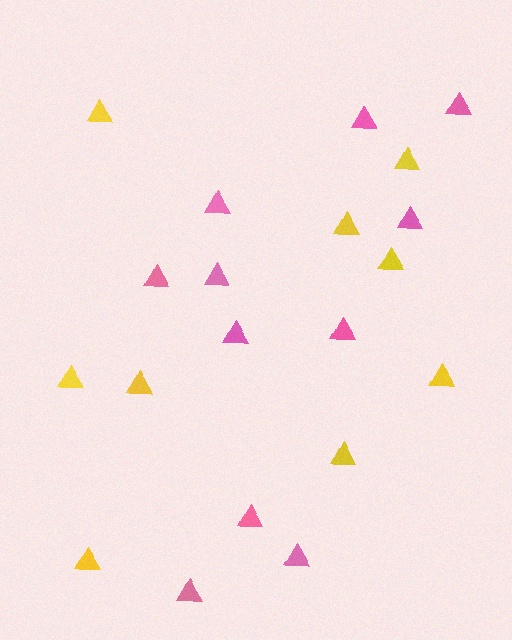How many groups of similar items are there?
There are 2 groups: one group of pink triangles (11) and one group of yellow triangles (9).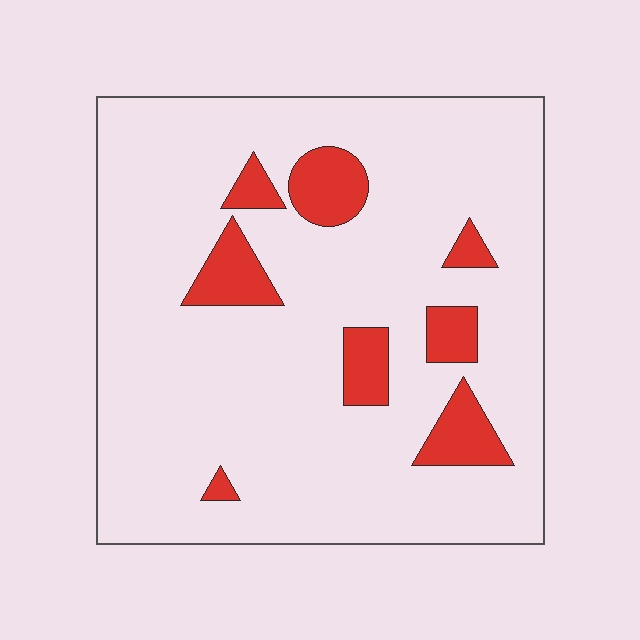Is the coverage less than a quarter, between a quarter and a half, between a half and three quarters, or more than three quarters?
Less than a quarter.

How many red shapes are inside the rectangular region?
8.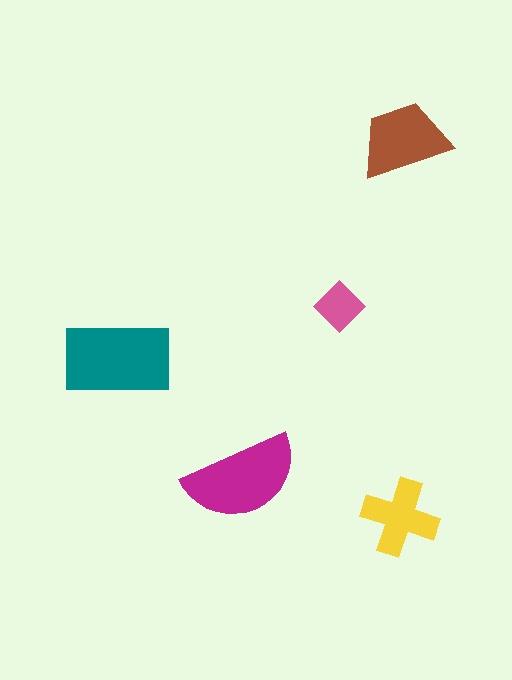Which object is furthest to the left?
The teal rectangle is leftmost.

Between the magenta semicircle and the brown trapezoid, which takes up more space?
The magenta semicircle.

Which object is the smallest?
The pink diamond.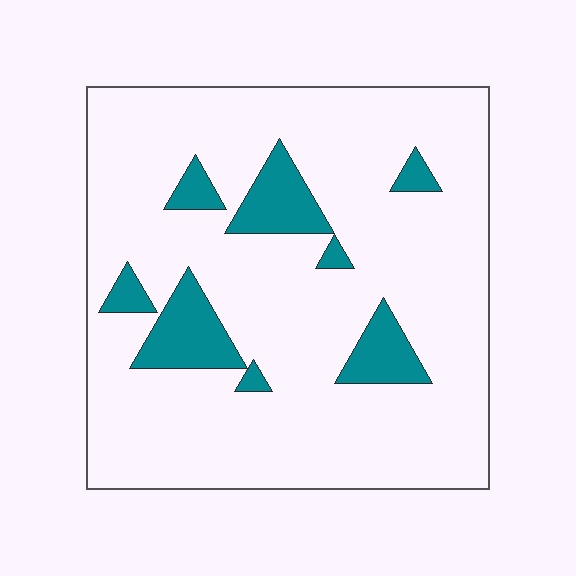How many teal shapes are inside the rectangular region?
8.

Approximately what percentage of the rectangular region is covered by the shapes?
Approximately 15%.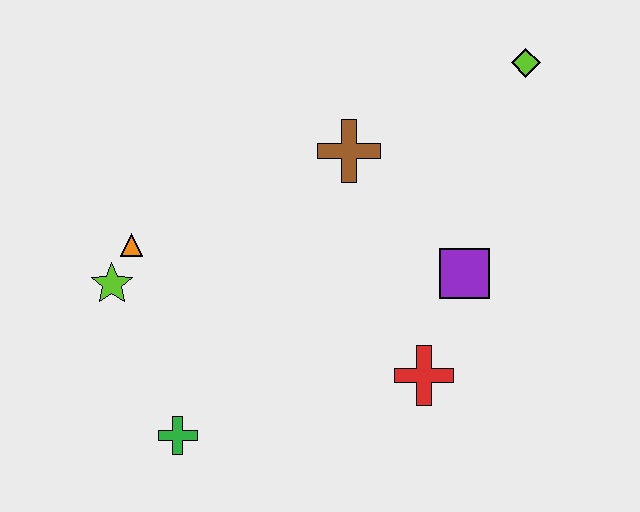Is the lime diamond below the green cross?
No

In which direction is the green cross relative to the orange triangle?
The green cross is below the orange triangle.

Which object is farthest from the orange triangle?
The lime diamond is farthest from the orange triangle.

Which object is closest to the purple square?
The red cross is closest to the purple square.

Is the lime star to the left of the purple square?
Yes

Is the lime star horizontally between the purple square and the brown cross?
No